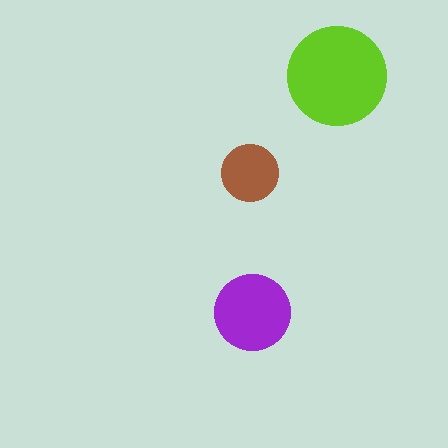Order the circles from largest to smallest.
the lime one, the purple one, the brown one.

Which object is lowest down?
The purple circle is bottommost.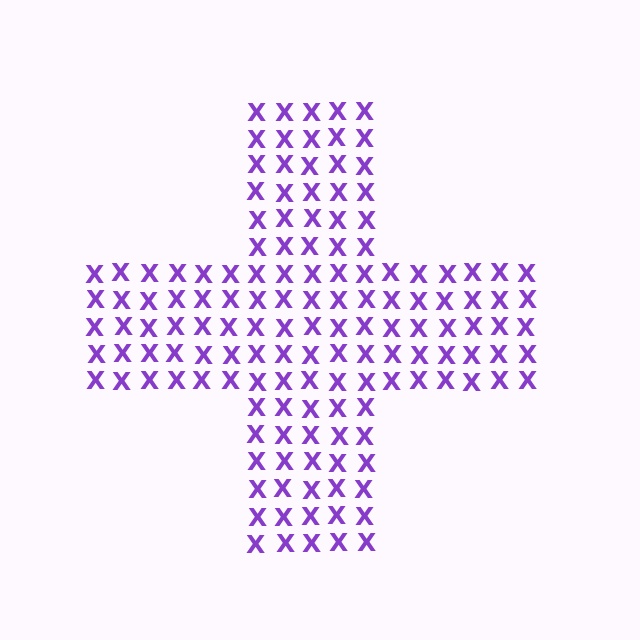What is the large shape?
The large shape is a cross.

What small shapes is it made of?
It is made of small letter X's.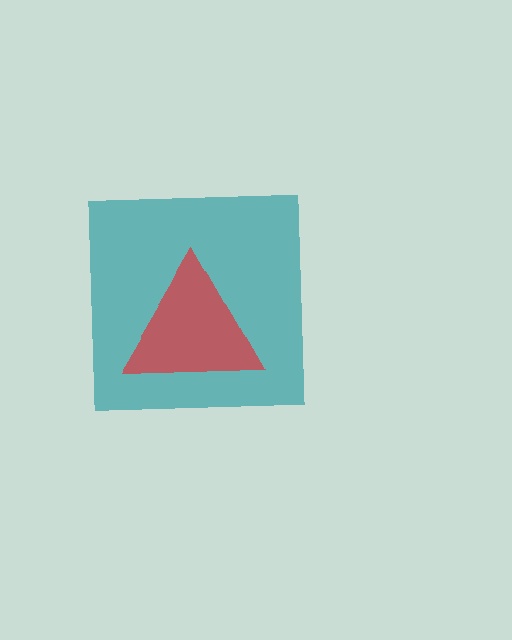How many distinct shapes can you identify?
There are 2 distinct shapes: a teal square, a red triangle.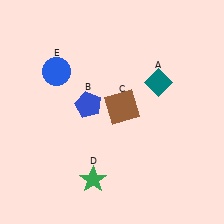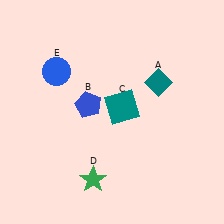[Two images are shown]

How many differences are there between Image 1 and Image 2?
There is 1 difference between the two images.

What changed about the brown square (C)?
In Image 1, C is brown. In Image 2, it changed to teal.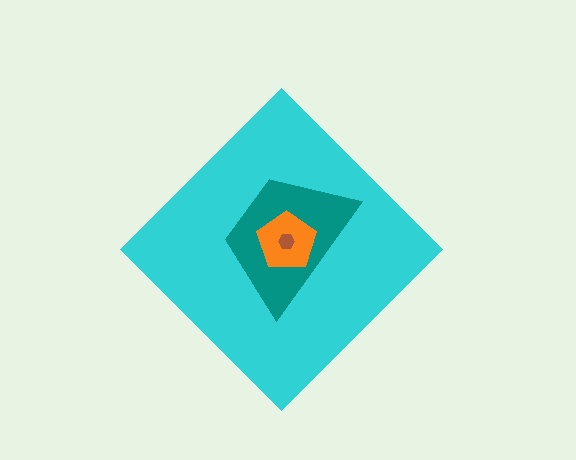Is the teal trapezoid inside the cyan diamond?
Yes.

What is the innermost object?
The brown hexagon.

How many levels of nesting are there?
4.